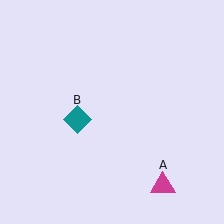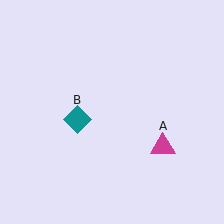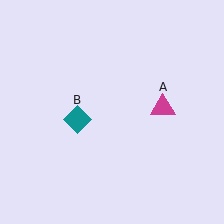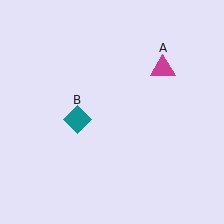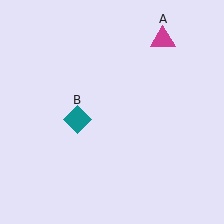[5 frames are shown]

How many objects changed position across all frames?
1 object changed position: magenta triangle (object A).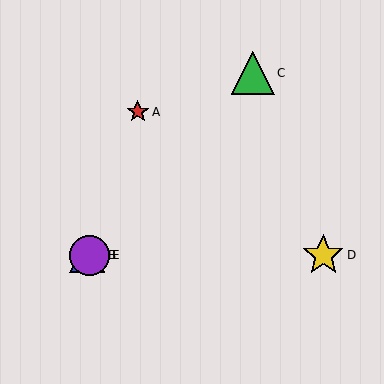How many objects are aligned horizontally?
3 objects (B, D, E) are aligned horizontally.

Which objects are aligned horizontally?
Objects B, D, E are aligned horizontally.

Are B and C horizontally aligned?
No, B is at y≈255 and C is at y≈73.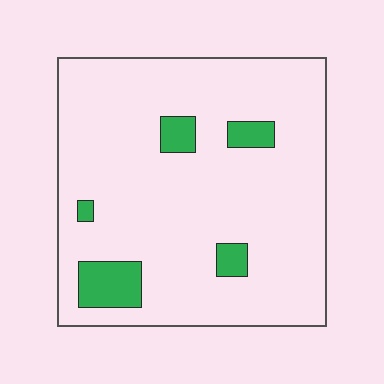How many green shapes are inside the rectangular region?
5.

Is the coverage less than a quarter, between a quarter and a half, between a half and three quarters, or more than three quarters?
Less than a quarter.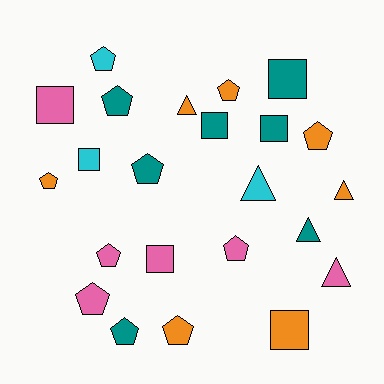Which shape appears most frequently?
Pentagon, with 11 objects.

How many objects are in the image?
There are 23 objects.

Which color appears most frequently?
Teal, with 7 objects.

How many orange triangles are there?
There are 2 orange triangles.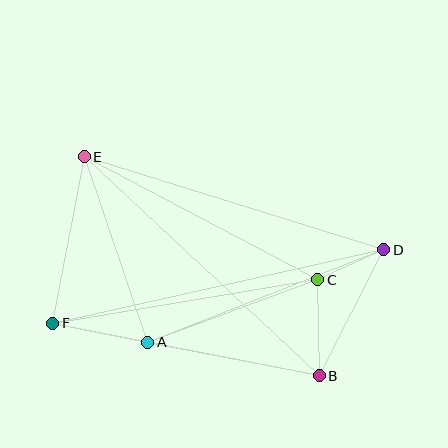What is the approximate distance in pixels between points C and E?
The distance between C and E is approximately 264 pixels.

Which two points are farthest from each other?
Points D and F are farthest from each other.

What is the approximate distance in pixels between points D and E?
The distance between D and E is approximately 314 pixels.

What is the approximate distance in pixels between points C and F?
The distance between C and F is approximately 268 pixels.